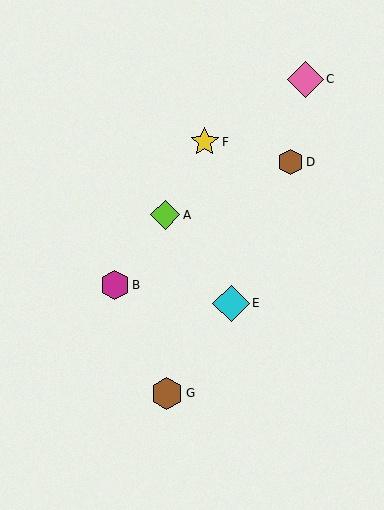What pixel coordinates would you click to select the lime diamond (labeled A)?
Click at (165, 215) to select the lime diamond A.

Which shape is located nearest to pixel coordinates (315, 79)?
The pink diamond (labeled C) at (305, 79) is nearest to that location.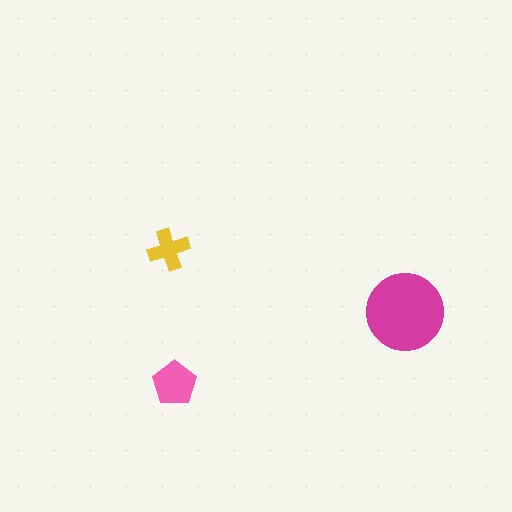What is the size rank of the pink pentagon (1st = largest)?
2nd.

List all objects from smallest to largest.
The yellow cross, the pink pentagon, the magenta circle.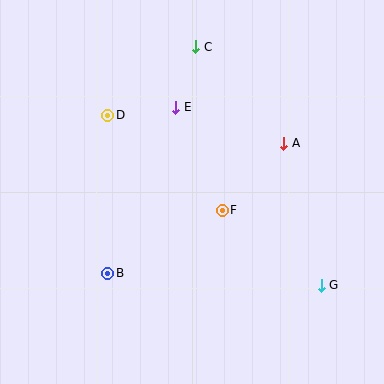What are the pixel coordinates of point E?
Point E is at (176, 107).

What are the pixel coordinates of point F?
Point F is at (222, 210).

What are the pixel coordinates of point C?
Point C is at (196, 47).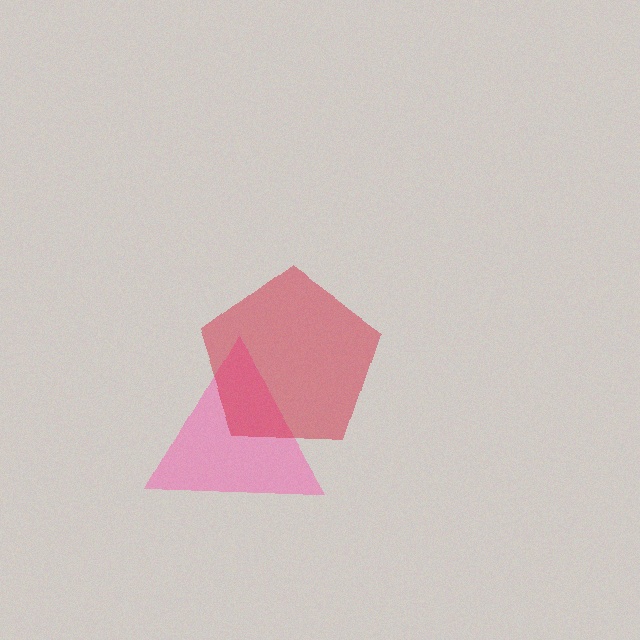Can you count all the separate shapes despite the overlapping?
Yes, there are 2 separate shapes.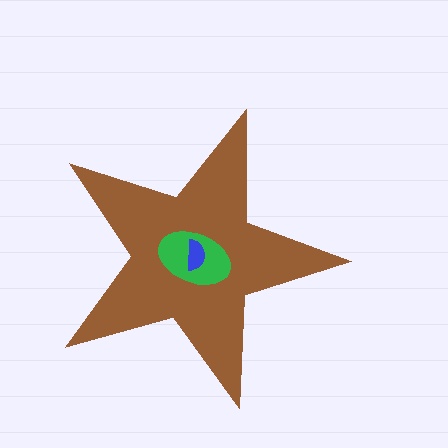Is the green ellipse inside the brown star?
Yes.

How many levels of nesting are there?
3.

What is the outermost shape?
The brown star.